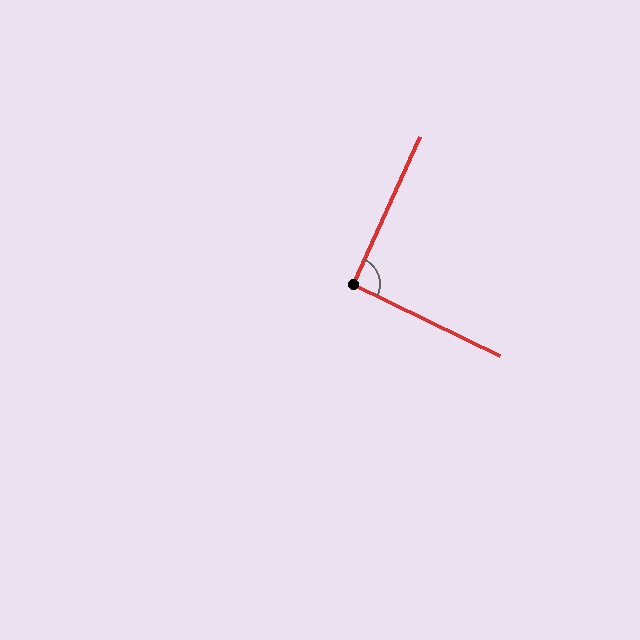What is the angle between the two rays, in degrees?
Approximately 92 degrees.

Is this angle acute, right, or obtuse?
It is approximately a right angle.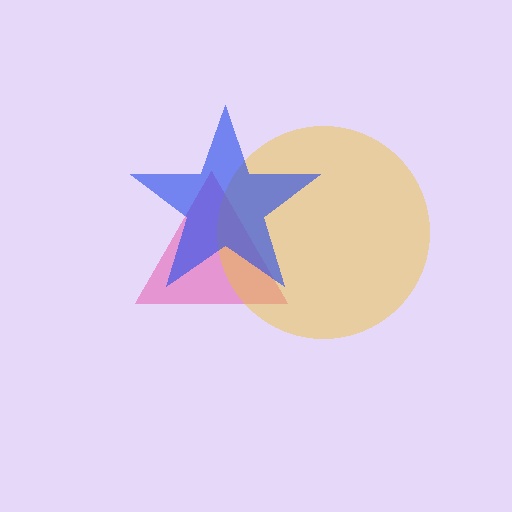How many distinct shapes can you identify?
There are 3 distinct shapes: a pink triangle, a yellow circle, a blue star.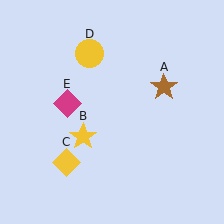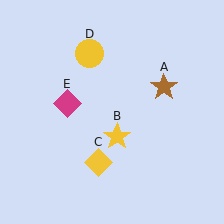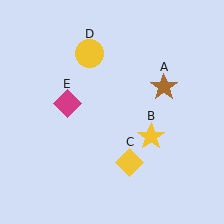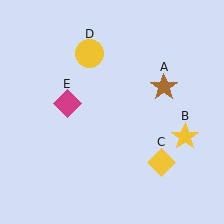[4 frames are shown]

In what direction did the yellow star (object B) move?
The yellow star (object B) moved right.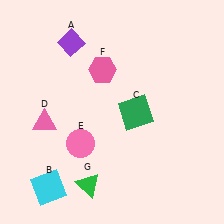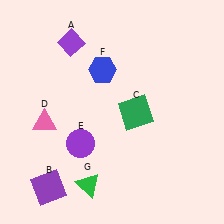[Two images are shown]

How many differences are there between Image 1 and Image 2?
There are 3 differences between the two images.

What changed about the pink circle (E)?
In Image 1, E is pink. In Image 2, it changed to purple.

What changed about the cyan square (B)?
In Image 1, B is cyan. In Image 2, it changed to purple.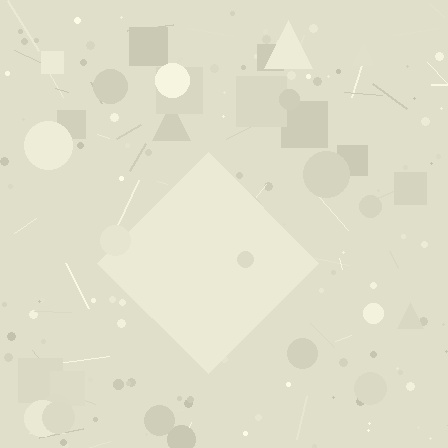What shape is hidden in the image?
A diamond is hidden in the image.